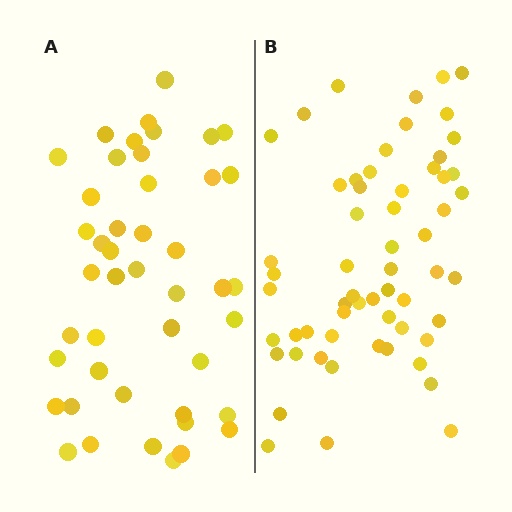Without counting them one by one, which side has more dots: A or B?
Region B (the right region) has more dots.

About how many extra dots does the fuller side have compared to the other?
Region B has approximately 15 more dots than region A.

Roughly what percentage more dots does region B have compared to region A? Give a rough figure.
About 30% more.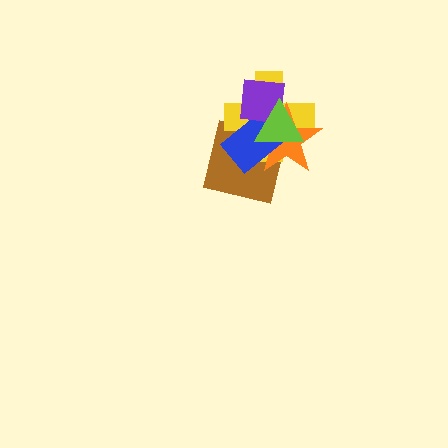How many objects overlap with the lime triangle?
5 objects overlap with the lime triangle.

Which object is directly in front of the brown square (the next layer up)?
The yellow cross is directly in front of the brown square.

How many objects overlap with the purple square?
4 objects overlap with the purple square.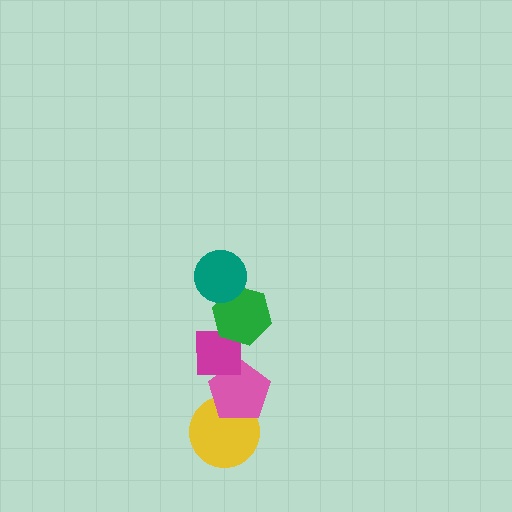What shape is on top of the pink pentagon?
The magenta square is on top of the pink pentagon.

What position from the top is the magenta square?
The magenta square is 3rd from the top.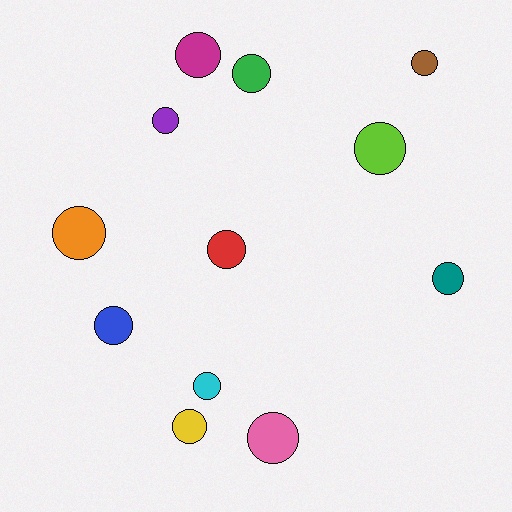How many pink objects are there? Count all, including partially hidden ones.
There is 1 pink object.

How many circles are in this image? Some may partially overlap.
There are 12 circles.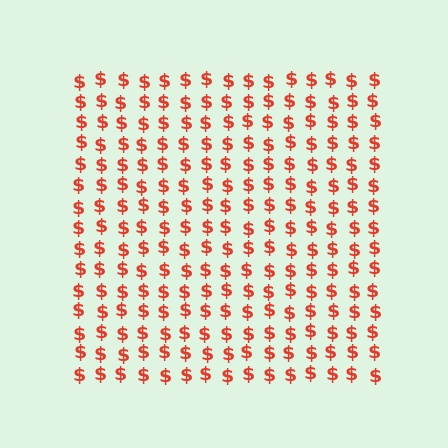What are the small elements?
The small elements are dollar signs.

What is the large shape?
The large shape is a square.